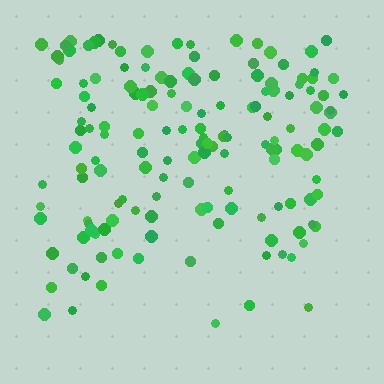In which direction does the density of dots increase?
From bottom to top, with the top side densest.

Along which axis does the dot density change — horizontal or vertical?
Vertical.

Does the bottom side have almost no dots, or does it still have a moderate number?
Still a moderate number, just noticeably fewer than the top.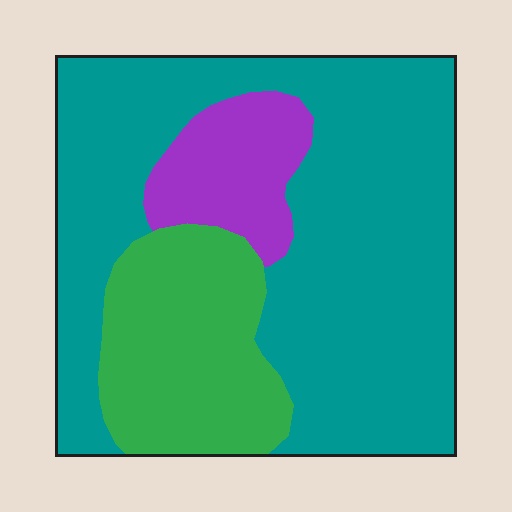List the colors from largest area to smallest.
From largest to smallest: teal, green, purple.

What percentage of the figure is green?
Green covers roughly 25% of the figure.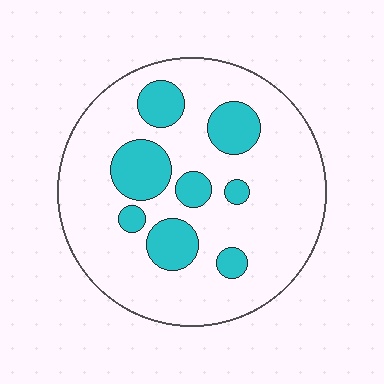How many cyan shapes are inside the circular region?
8.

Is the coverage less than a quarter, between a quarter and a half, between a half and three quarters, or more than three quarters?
Less than a quarter.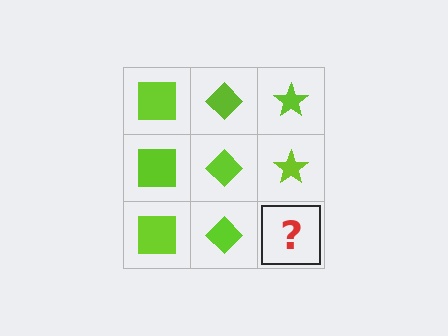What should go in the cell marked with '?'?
The missing cell should contain a lime star.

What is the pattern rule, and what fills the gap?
The rule is that each column has a consistent shape. The gap should be filled with a lime star.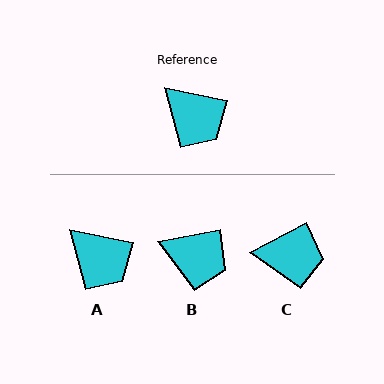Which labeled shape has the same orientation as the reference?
A.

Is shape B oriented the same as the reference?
No, it is off by about 22 degrees.